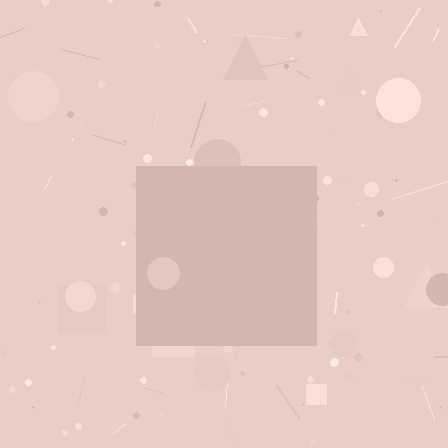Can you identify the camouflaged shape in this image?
The camouflaged shape is a square.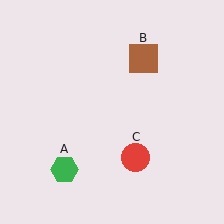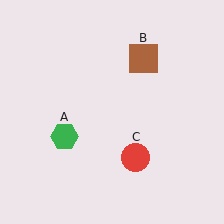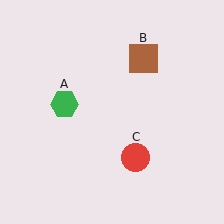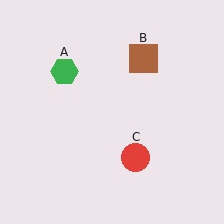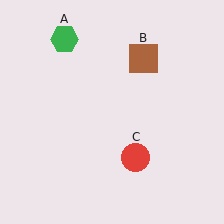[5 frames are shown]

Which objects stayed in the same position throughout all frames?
Brown square (object B) and red circle (object C) remained stationary.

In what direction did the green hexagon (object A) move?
The green hexagon (object A) moved up.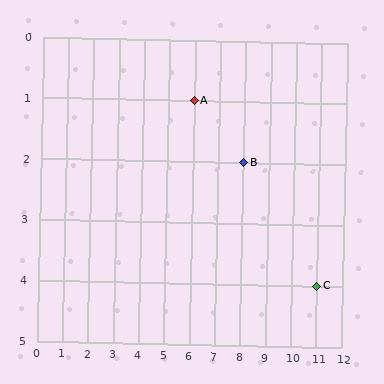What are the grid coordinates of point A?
Point A is at grid coordinates (6, 1).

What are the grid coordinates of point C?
Point C is at grid coordinates (11, 4).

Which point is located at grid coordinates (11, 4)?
Point C is at (11, 4).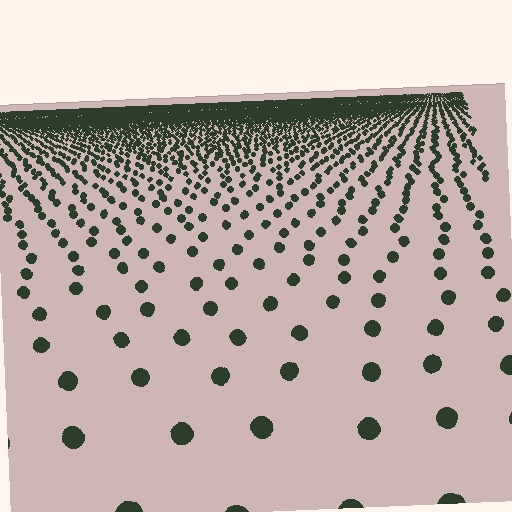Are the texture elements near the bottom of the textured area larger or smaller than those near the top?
Larger. Near the bottom, elements are closer to the viewer and appear at a bigger on-screen size.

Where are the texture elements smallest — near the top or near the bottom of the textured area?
Near the top.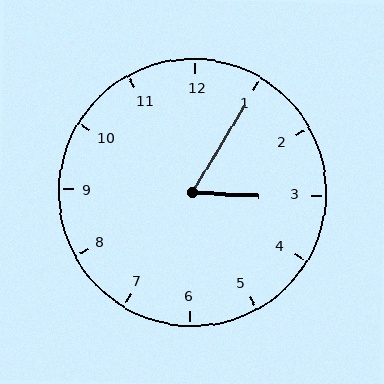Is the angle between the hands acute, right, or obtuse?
It is acute.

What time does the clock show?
3:05.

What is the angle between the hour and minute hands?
Approximately 62 degrees.